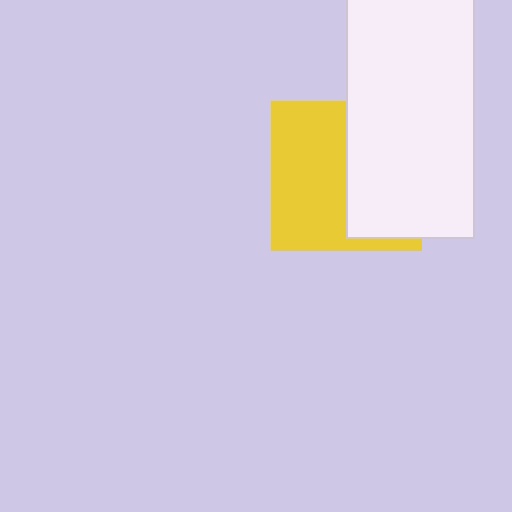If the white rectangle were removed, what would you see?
You would see the complete yellow square.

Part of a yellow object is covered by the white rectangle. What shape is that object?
It is a square.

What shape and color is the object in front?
The object in front is a white rectangle.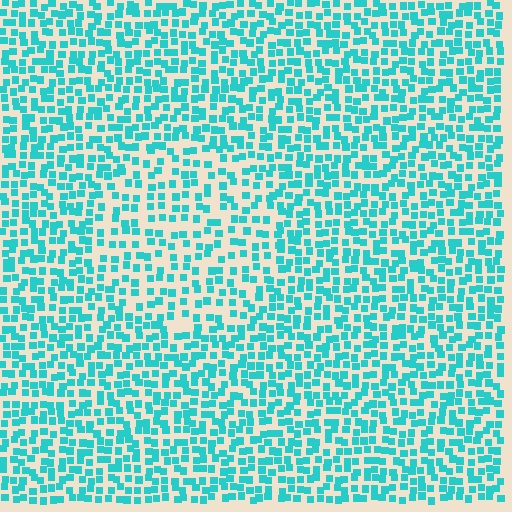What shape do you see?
I see a circle.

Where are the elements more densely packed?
The elements are more densely packed outside the circle boundary.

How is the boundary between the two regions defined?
The boundary is defined by a change in element density (approximately 1.6x ratio). All elements are the same color, size, and shape.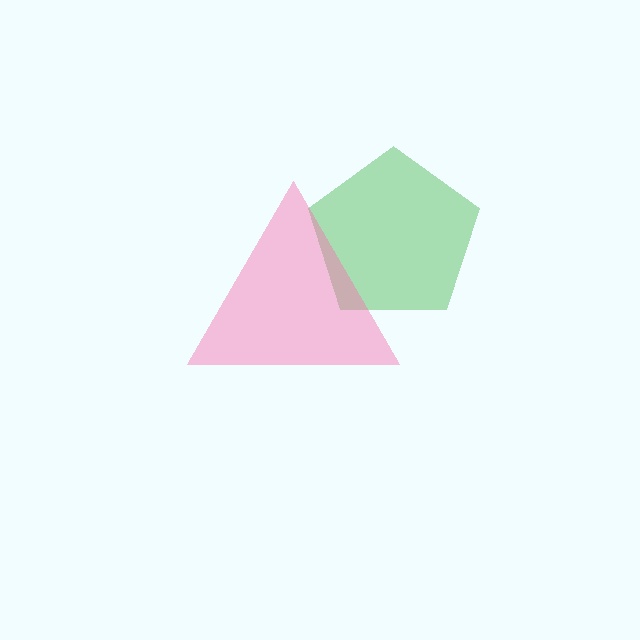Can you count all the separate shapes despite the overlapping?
Yes, there are 2 separate shapes.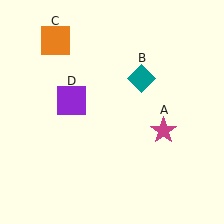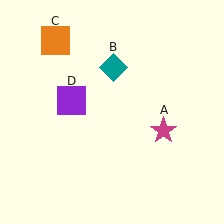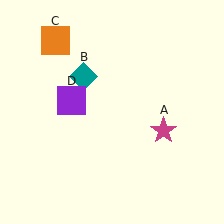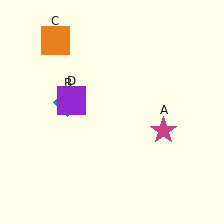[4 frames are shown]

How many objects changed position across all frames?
1 object changed position: teal diamond (object B).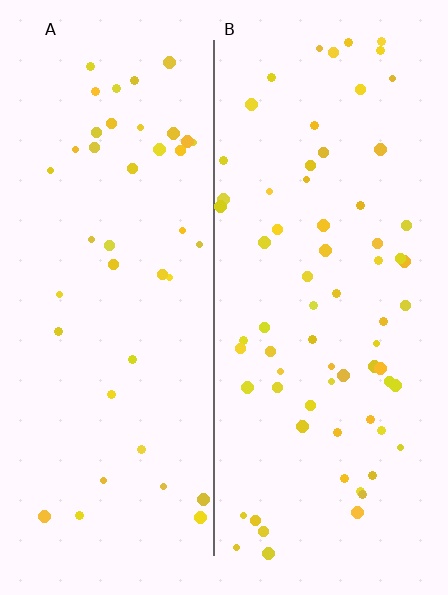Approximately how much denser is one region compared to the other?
Approximately 1.7× — region B over region A.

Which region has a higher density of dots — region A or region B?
B (the right).